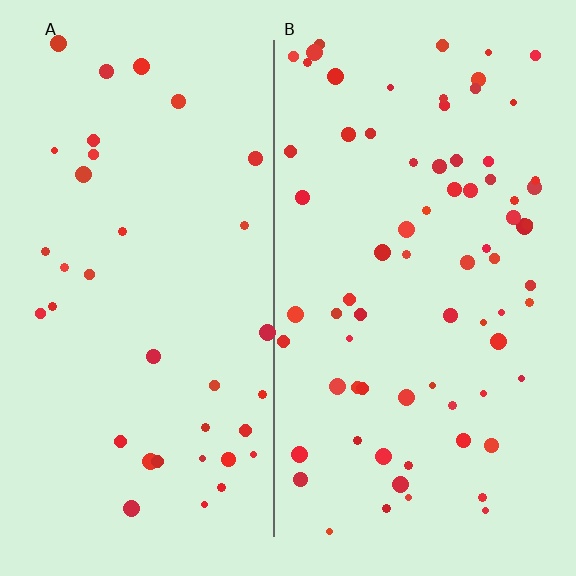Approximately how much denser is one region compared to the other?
Approximately 2.0× — region B over region A.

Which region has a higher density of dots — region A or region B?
B (the right).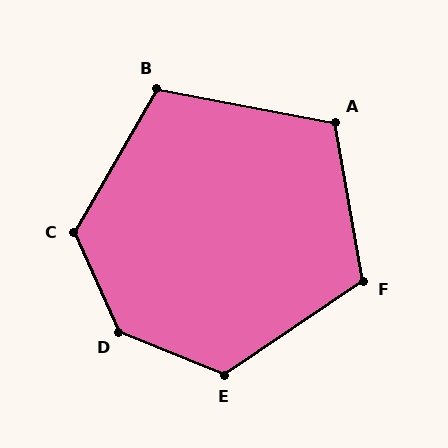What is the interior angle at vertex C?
Approximately 125 degrees (obtuse).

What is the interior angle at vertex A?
Approximately 111 degrees (obtuse).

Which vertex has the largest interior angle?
D, at approximately 136 degrees.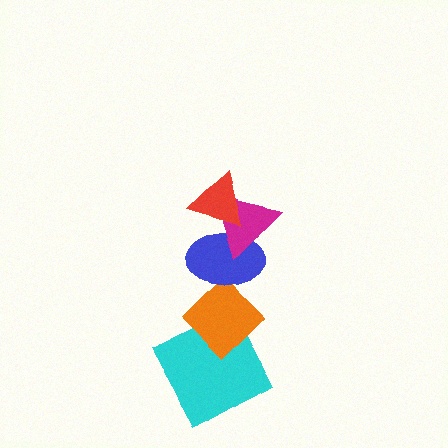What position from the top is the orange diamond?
The orange diamond is 4th from the top.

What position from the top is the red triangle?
The red triangle is 1st from the top.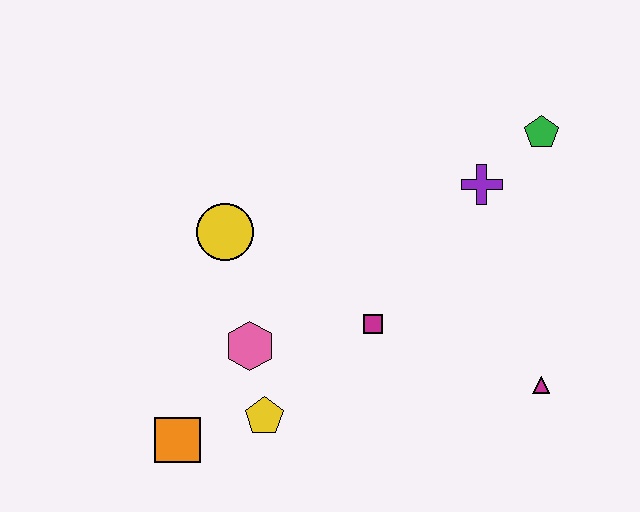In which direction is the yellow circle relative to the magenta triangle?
The yellow circle is to the left of the magenta triangle.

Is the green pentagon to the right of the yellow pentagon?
Yes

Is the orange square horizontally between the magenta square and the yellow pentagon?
No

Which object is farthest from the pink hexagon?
The green pentagon is farthest from the pink hexagon.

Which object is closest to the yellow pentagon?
The pink hexagon is closest to the yellow pentagon.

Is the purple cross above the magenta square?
Yes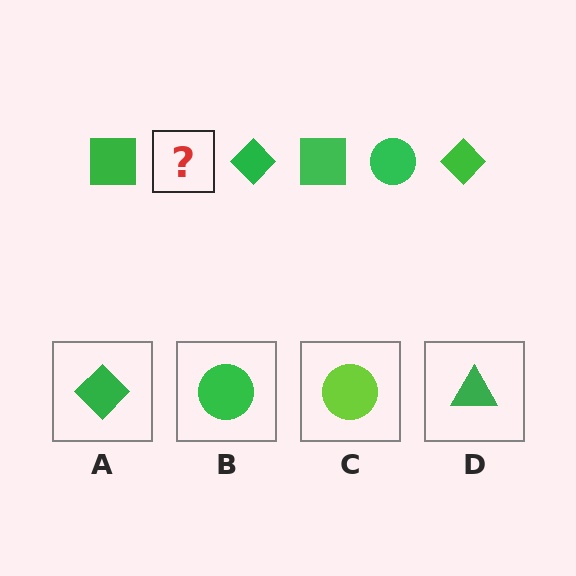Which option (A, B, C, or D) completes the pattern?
B.